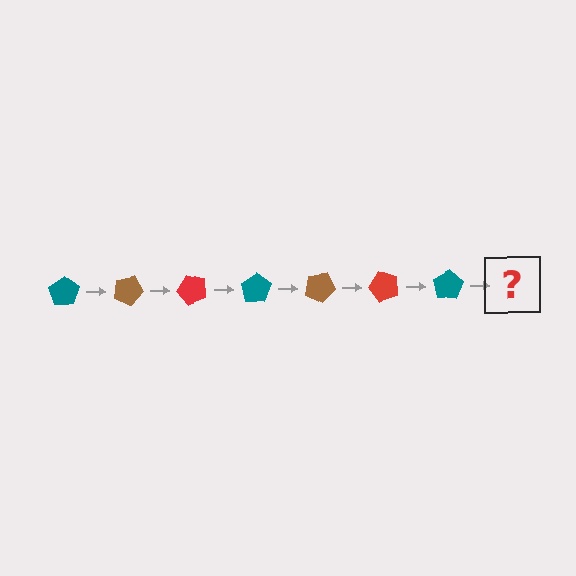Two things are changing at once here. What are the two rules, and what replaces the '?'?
The two rules are that it rotates 25 degrees each step and the color cycles through teal, brown, and red. The '?' should be a brown pentagon, rotated 175 degrees from the start.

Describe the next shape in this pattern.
It should be a brown pentagon, rotated 175 degrees from the start.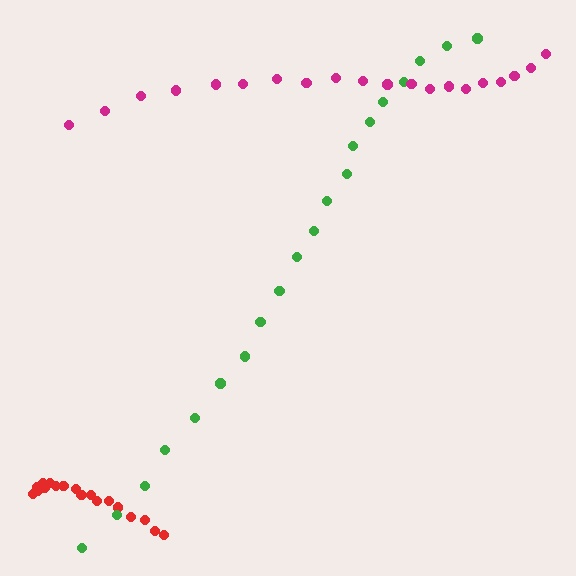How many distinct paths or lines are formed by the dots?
There are 3 distinct paths.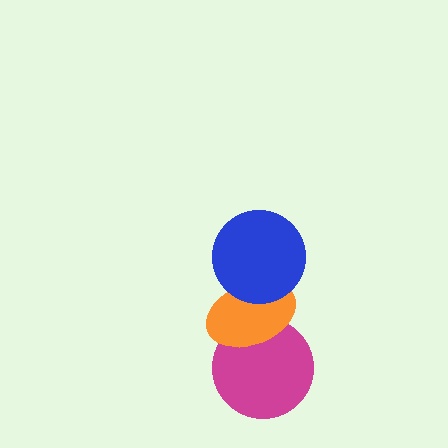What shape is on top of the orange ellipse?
The blue circle is on top of the orange ellipse.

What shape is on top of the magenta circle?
The orange ellipse is on top of the magenta circle.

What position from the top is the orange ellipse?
The orange ellipse is 2nd from the top.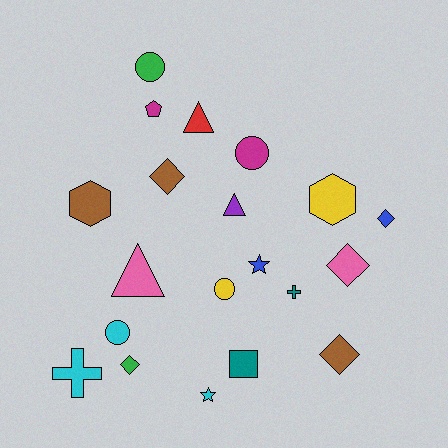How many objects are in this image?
There are 20 objects.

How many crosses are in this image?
There are 2 crosses.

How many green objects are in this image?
There are 2 green objects.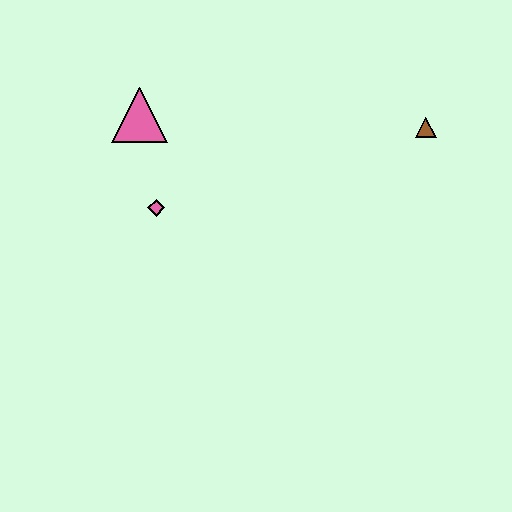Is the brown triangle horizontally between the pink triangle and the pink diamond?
No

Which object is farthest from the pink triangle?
The brown triangle is farthest from the pink triangle.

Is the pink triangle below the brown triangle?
No